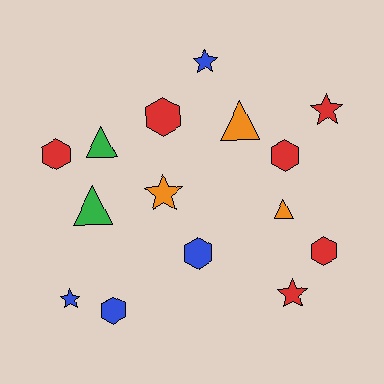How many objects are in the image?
There are 15 objects.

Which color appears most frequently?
Red, with 6 objects.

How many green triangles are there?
There are 2 green triangles.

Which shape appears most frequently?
Hexagon, with 6 objects.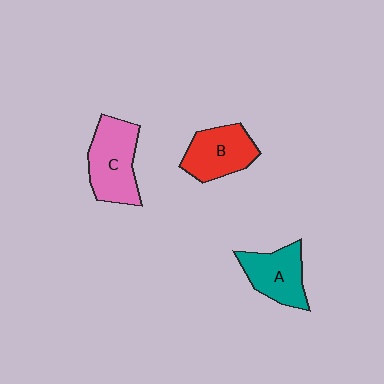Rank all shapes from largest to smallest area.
From largest to smallest: C (pink), B (red), A (teal).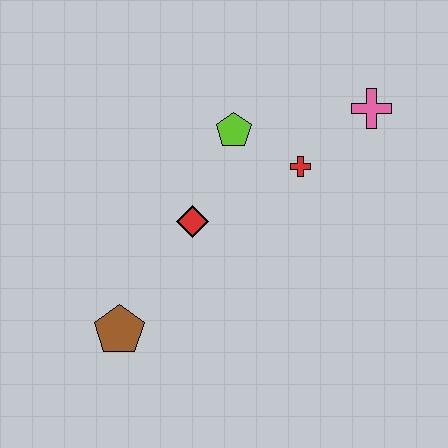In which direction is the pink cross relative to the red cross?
The pink cross is to the right of the red cross.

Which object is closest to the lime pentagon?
The red cross is closest to the lime pentagon.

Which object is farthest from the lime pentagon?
The brown pentagon is farthest from the lime pentagon.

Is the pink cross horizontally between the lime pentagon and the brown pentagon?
No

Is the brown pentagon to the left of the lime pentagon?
Yes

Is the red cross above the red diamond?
Yes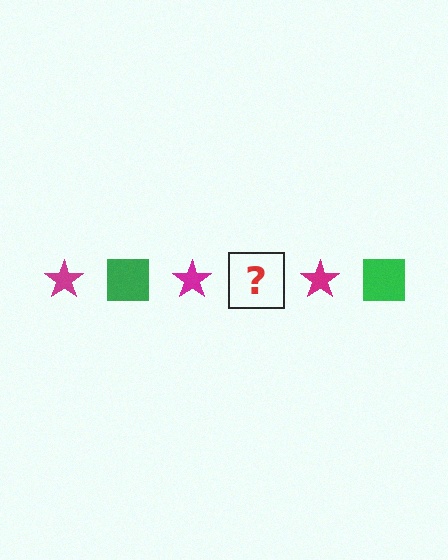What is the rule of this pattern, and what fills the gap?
The rule is that the pattern alternates between magenta star and green square. The gap should be filled with a green square.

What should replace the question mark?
The question mark should be replaced with a green square.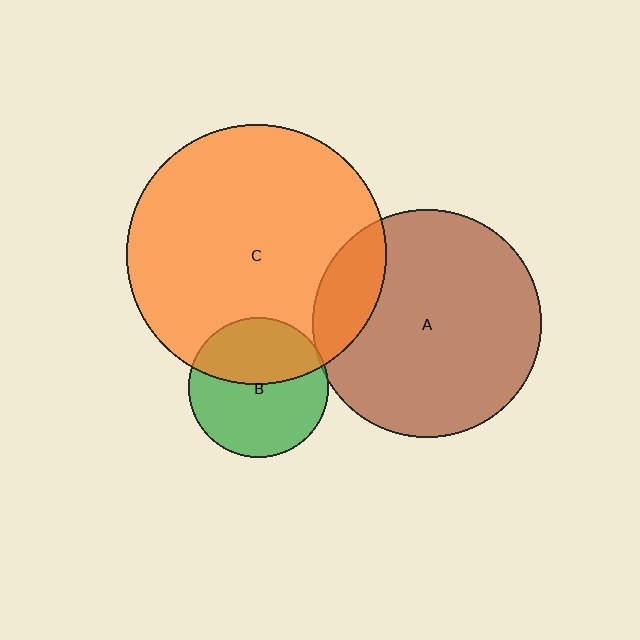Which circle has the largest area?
Circle C (orange).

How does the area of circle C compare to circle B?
Approximately 3.5 times.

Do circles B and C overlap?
Yes.